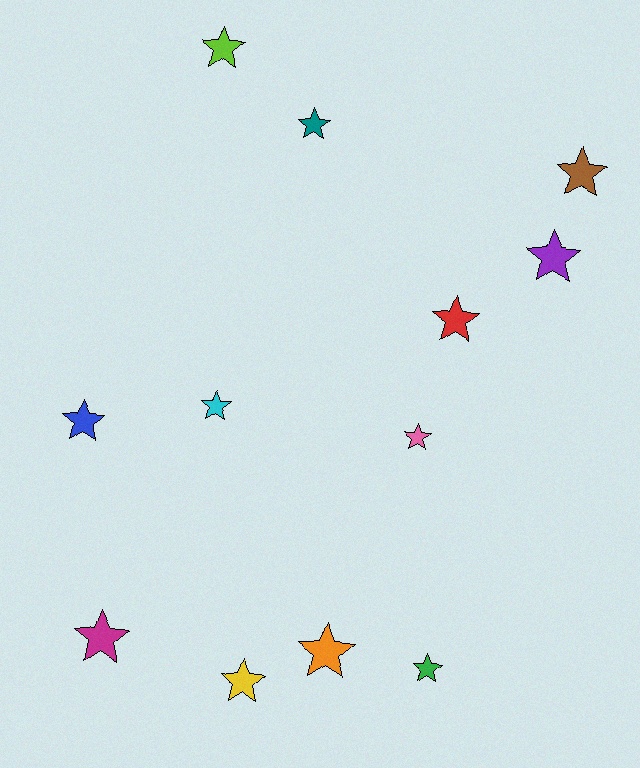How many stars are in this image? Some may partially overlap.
There are 12 stars.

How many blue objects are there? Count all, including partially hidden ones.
There is 1 blue object.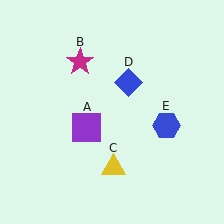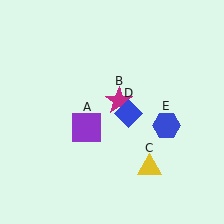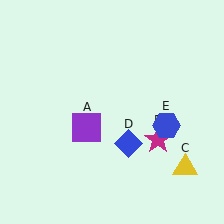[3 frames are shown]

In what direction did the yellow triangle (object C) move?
The yellow triangle (object C) moved right.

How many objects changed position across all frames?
3 objects changed position: magenta star (object B), yellow triangle (object C), blue diamond (object D).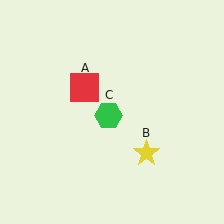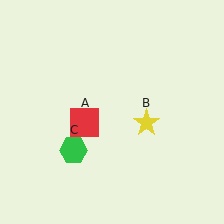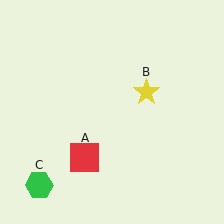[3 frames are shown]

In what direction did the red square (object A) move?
The red square (object A) moved down.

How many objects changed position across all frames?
3 objects changed position: red square (object A), yellow star (object B), green hexagon (object C).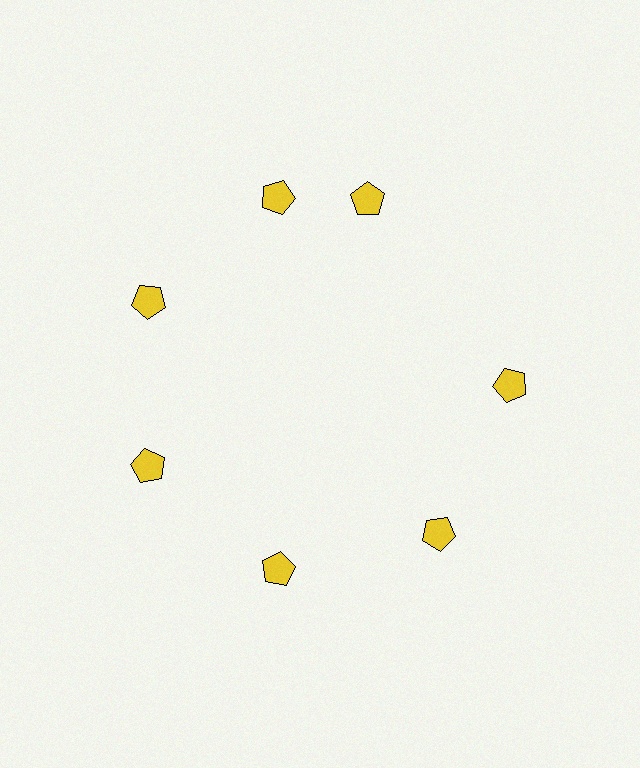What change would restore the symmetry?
The symmetry would be restored by rotating it back into even spacing with its neighbors so that all 7 pentagons sit at equal angles and equal distance from the center.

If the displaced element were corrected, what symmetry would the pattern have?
It would have 7-fold rotational symmetry — the pattern would map onto itself every 51 degrees.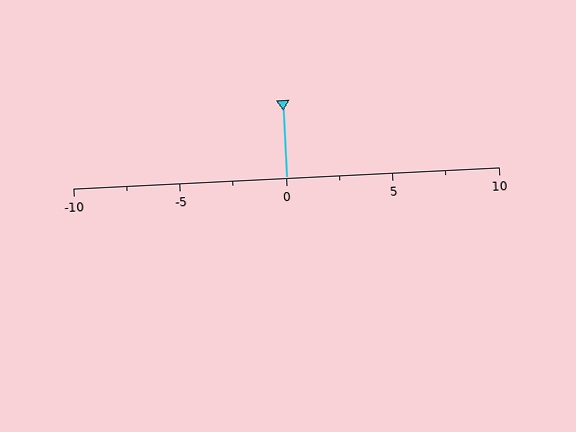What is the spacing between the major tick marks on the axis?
The major ticks are spaced 5 apart.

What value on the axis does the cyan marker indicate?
The marker indicates approximately 0.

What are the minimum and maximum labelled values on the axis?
The axis runs from -10 to 10.